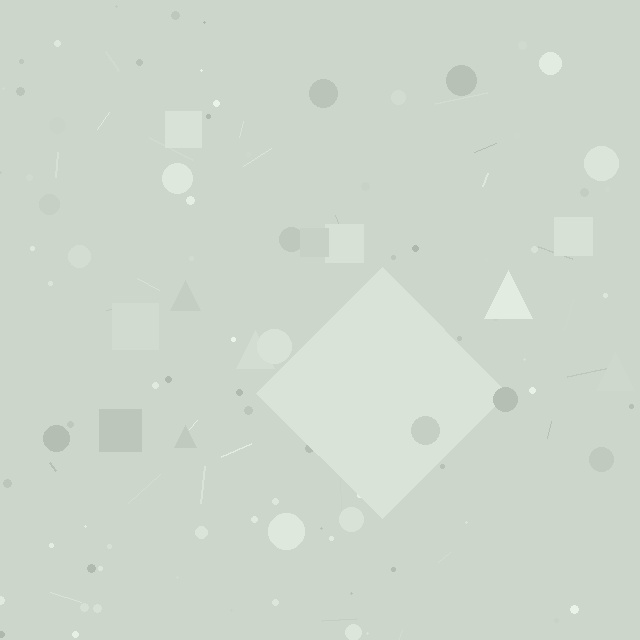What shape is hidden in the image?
A diamond is hidden in the image.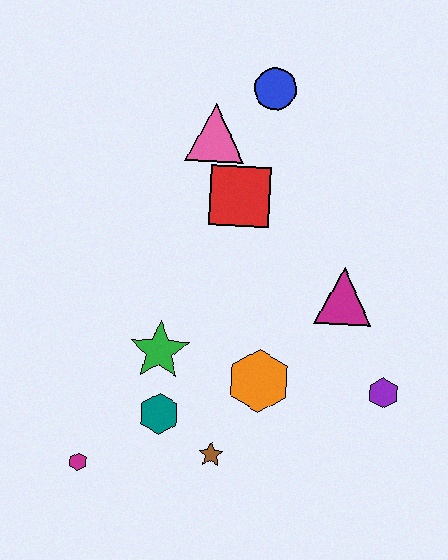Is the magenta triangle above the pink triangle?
No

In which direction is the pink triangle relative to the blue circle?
The pink triangle is to the left of the blue circle.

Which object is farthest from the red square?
The magenta hexagon is farthest from the red square.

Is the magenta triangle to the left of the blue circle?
No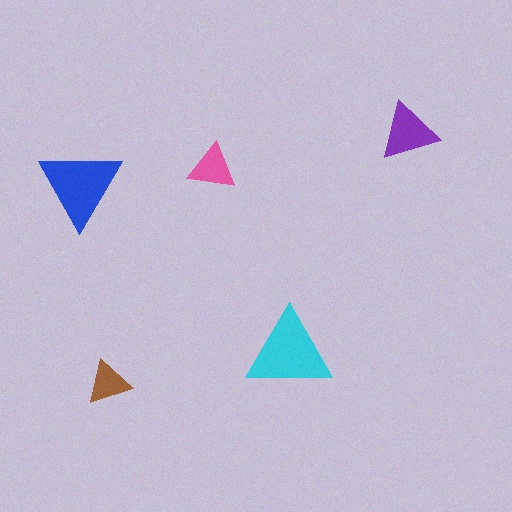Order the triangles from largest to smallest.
the cyan one, the blue one, the purple one, the pink one, the brown one.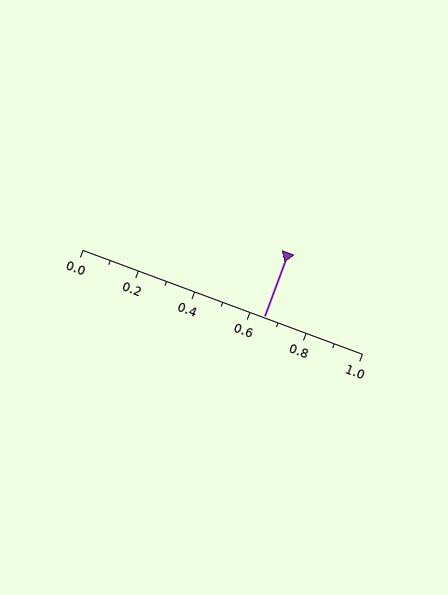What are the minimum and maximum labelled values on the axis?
The axis runs from 0.0 to 1.0.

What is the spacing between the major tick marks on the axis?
The major ticks are spaced 0.2 apart.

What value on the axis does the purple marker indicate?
The marker indicates approximately 0.65.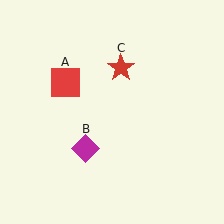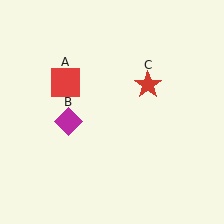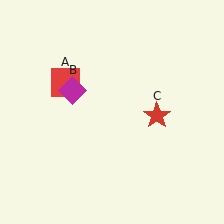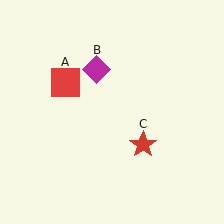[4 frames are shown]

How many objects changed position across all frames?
2 objects changed position: magenta diamond (object B), red star (object C).